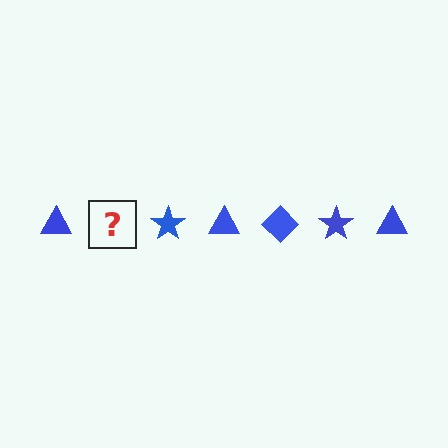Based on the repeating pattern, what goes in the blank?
The blank should be a blue diamond.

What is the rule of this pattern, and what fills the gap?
The rule is that the pattern cycles through triangle, diamond, star shapes in blue. The gap should be filled with a blue diamond.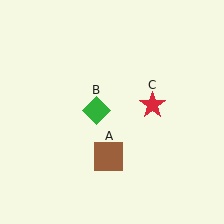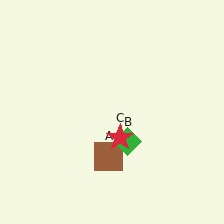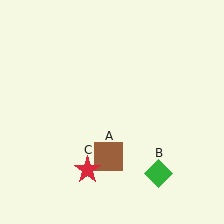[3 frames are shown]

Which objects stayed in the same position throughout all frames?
Brown square (object A) remained stationary.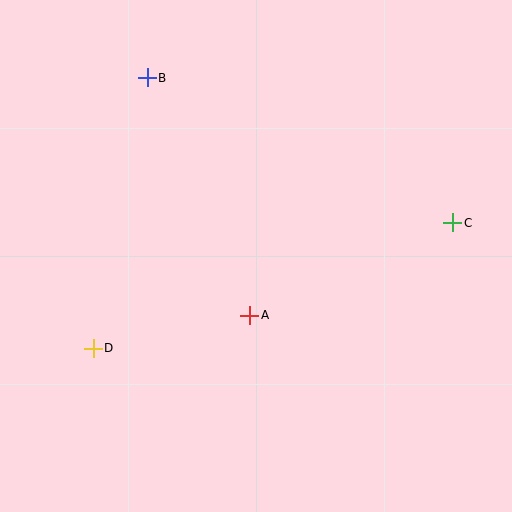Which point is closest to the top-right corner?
Point C is closest to the top-right corner.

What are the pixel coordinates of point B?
Point B is at (147, 78).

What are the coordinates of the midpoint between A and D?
The midpoint between A and D is at (171, 332).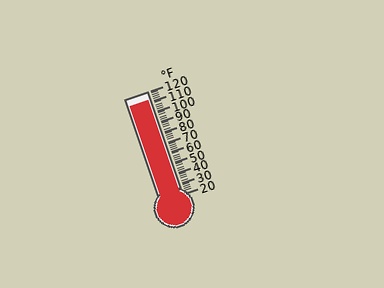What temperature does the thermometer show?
The thermometer shows approximately 112°F.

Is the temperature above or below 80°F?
The temperature is above 80°F.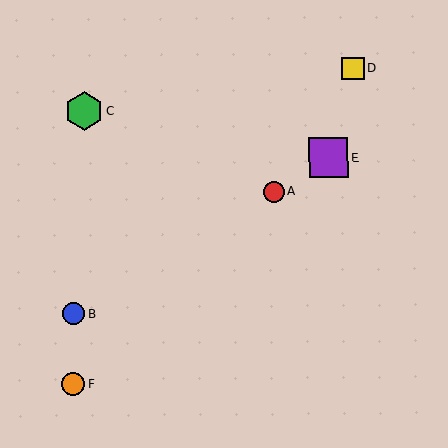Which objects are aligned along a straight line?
Objects A, B, E are aligned along a straight line.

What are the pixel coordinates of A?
Object A is at (273, 191).